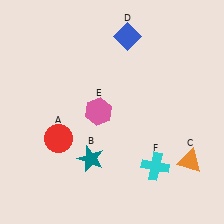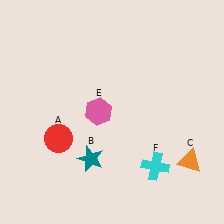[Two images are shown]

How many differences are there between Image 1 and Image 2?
There is 1 difference between the two images.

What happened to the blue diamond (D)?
The blue diamond (D) was removed in Image 2. It was in the top-right area of Image 1.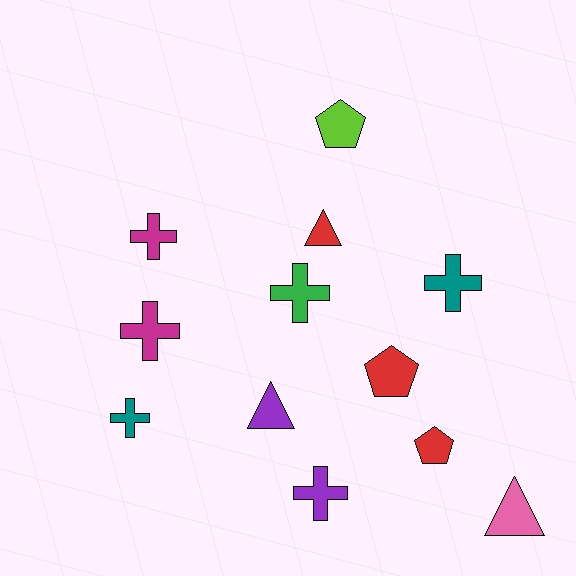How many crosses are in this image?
There are 6 crosses.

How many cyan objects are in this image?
There are no cyan objects.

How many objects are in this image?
There are 12 objects.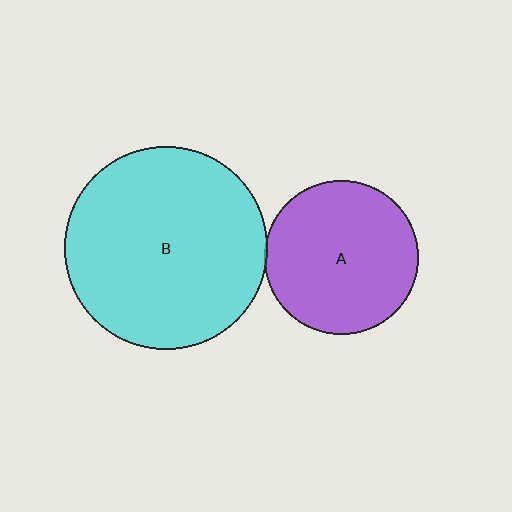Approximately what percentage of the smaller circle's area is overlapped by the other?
Approximately 5%.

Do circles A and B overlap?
Yes.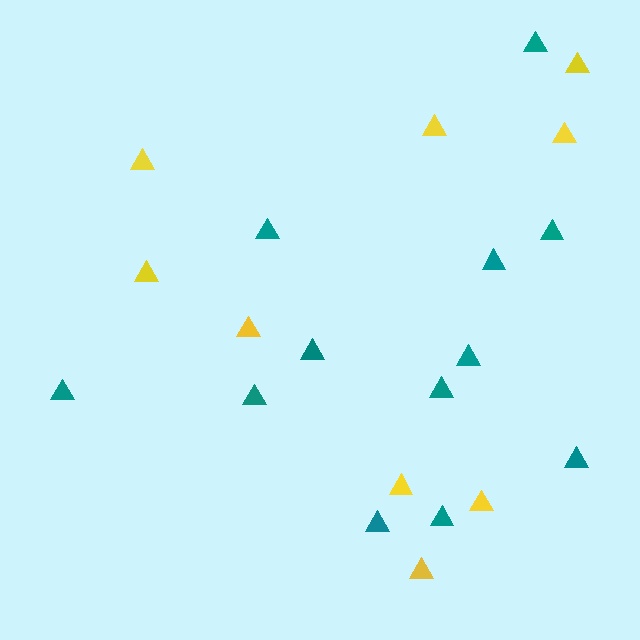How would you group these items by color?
There are 2 groups: one group of yellow triangles (9) and one group of teal triangles (12).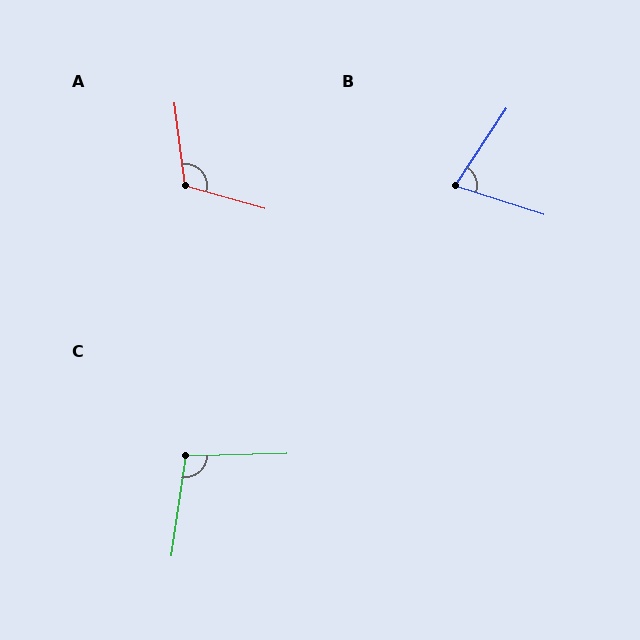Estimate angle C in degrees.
Approximately 100 degrees.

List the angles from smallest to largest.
B (74°), C (100°), A (113°).